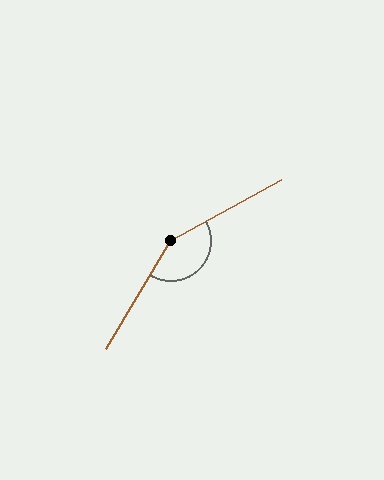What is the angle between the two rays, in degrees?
Approximately 150 degrees.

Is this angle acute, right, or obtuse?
It is obtuse.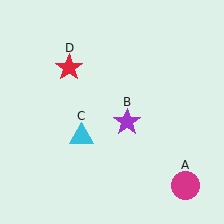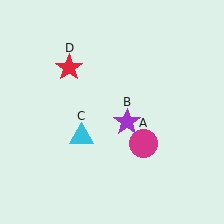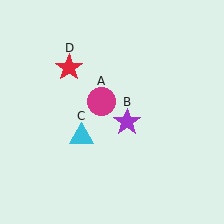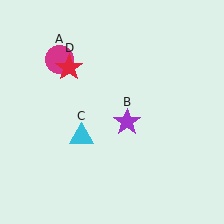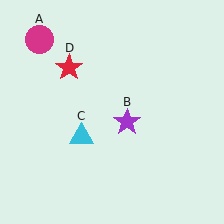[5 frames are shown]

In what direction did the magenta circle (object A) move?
The magenta circle (object A) moved up and to the left.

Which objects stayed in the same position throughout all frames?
Purple star (object B) and cyan triangle (object C) and red star (object D) remained stationary.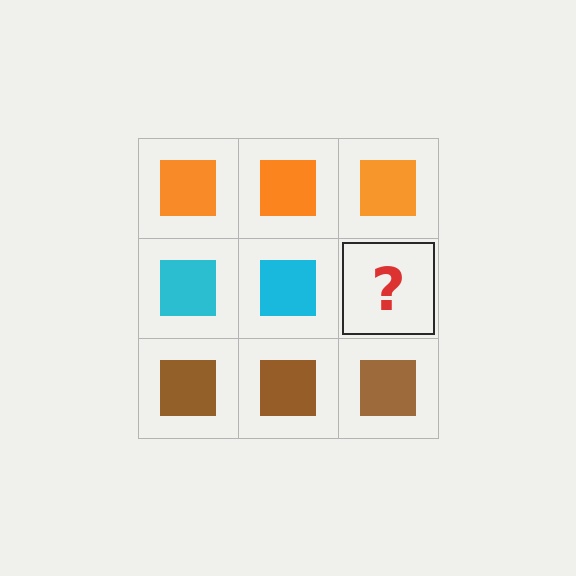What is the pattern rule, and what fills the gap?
The rule is that each row has a consistent color. The gap should be filled with a cyan square.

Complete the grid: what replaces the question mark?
The question mark should be replaced with a cyan square.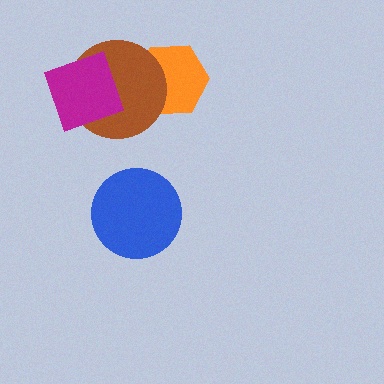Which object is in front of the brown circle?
The magenta diamond is in front of the brown circle.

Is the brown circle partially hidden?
Yes, it is partially covered by another shape.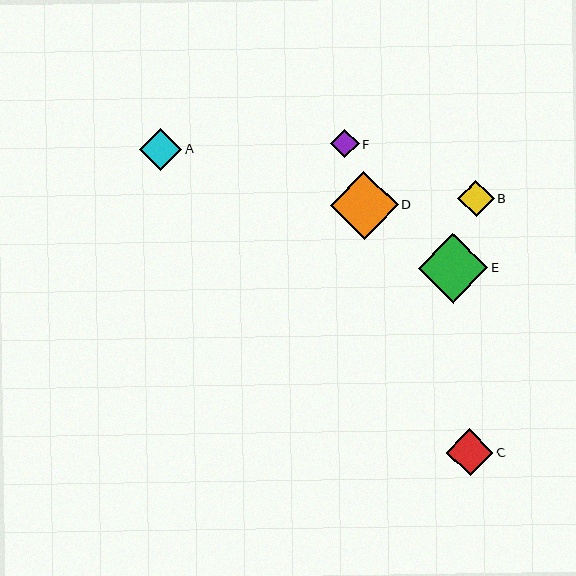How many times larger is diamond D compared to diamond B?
Diamond D is approximately 1.9 times the size of diamond B.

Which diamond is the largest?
Diamond E is the largest with a size of approximately 69 pixels.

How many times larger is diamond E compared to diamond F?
Diamond E is approximately 2.5 times the size of diamond F.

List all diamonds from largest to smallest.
From largest to smallest: E, D, C, A, B, F.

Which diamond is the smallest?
Diamond F is the smallest with a size of approximately 28 pixels.